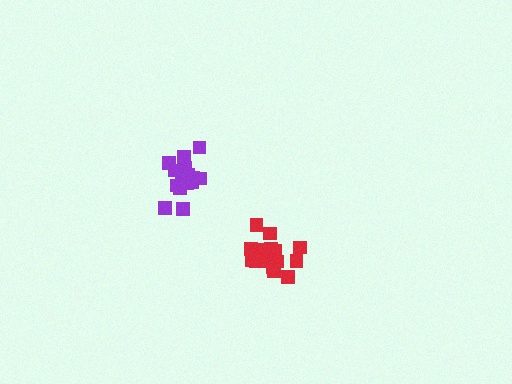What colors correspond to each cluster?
The clusters are colored: red, purple.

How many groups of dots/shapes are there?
There are 2 groups.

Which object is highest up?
The purple cluster is topmost.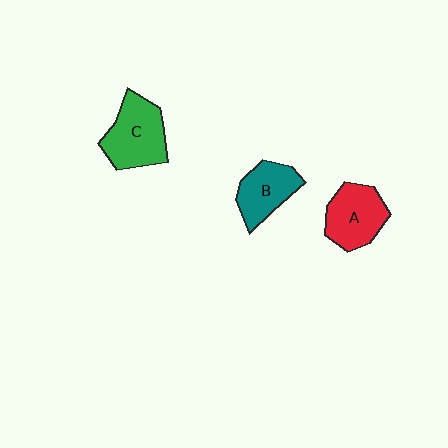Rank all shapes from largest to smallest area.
From largest to smallest: C (green), A (red), B (teal).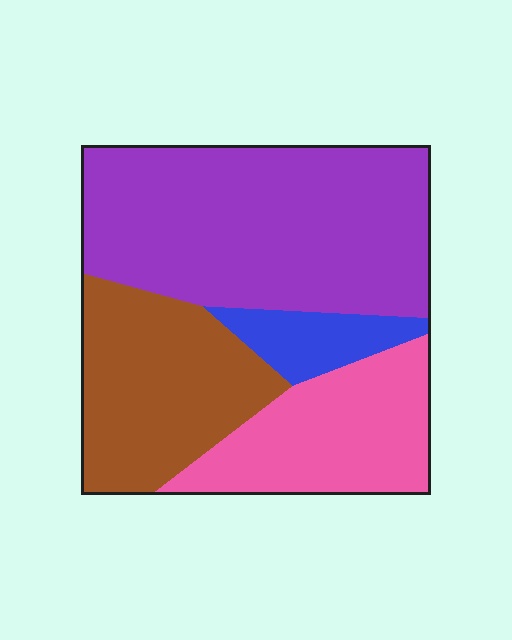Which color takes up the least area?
Blue, at roughly 10%.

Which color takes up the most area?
Purple, at roughly 45%.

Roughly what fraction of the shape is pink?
Pink covers 22% of the shape.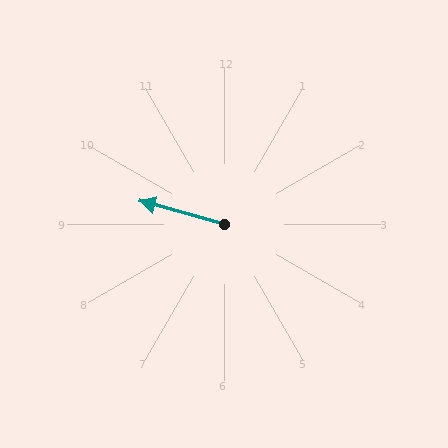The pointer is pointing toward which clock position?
Roughly 10 o'clock.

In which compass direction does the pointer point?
West.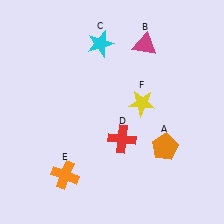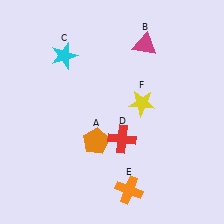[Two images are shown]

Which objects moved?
The objects that moved are: the orange pentagon (A), the cyan star (C), the orange cross (E).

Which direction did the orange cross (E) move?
The orange cross (E) moved right.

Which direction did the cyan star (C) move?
The cyan star (C) moved left.